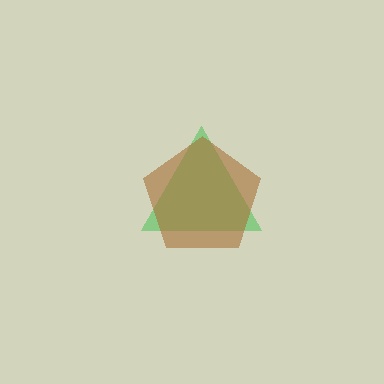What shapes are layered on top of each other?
The layered shapes are: a green triangle, a brown pentagon.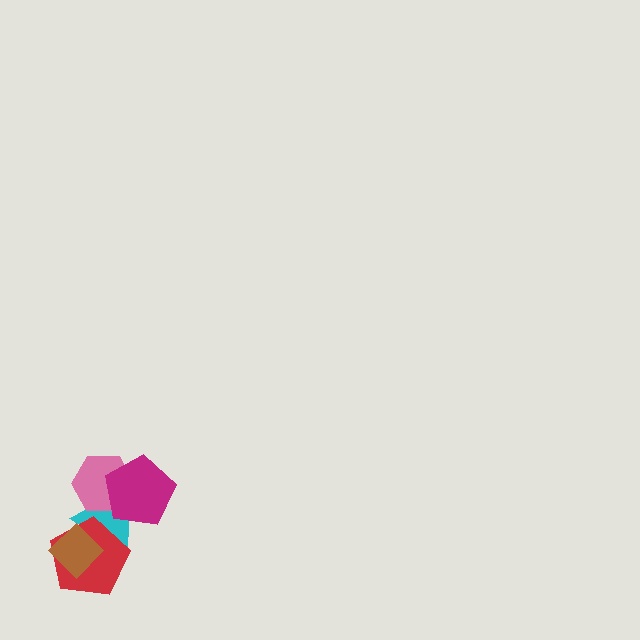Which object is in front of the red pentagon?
The brown diamond is in front of the red pentagon.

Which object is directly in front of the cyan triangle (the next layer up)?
The pink hexagon is directly in front of the cyan triangle.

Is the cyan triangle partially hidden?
Yes, it is partially covered by another shape.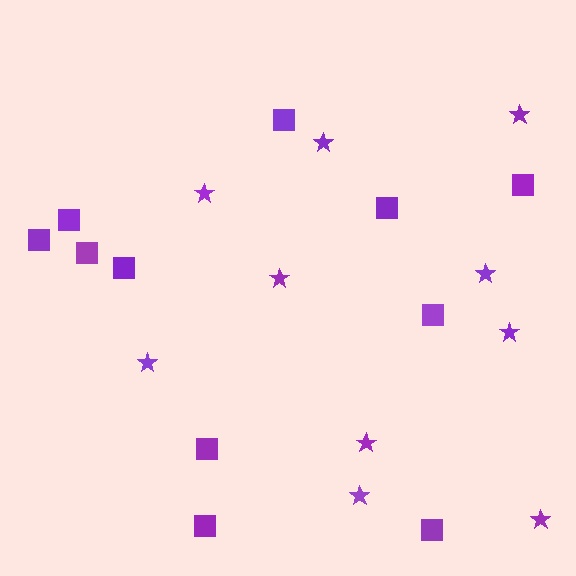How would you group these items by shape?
There are 2 groups: one group of stars (10) and one group of squares (11).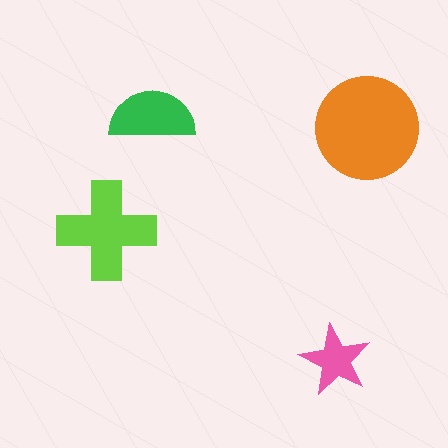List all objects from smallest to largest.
The pink star, the green semicircle, the lime cross, the orange circle.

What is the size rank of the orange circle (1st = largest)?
1st.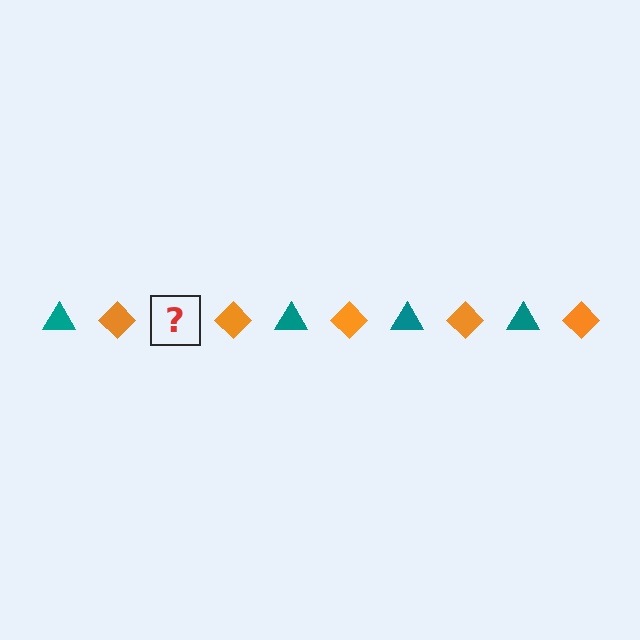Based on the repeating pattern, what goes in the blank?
The blank should be a teal triangle.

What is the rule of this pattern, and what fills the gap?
The rule is that the pattern alternates between teal triangle and orange diamond. The gap should be filled with a teal triangle.